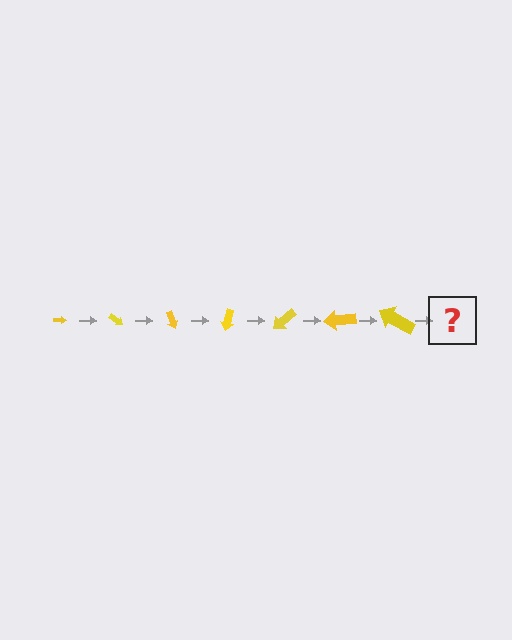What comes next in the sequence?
The next element should be an arrow, larger than the previous one and rotated 245 degrees from the start.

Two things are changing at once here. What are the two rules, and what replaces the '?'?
The two rules are that the arrow grows larger each step and it rotates 35 degrees each step. The '?' should be an arrow, larger than the previous one and rotated 245 degrees from the start.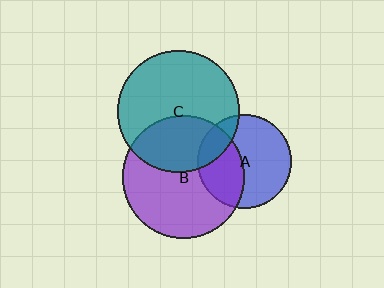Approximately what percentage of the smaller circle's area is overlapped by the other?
Approximately 15%.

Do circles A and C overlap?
Yes.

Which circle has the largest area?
Circle B (purple).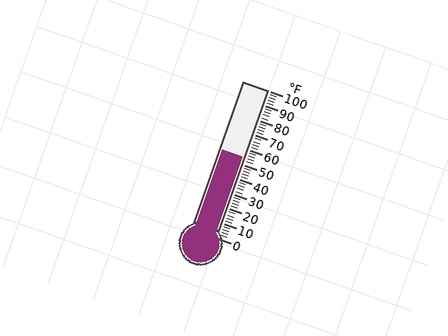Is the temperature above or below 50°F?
The temperature is above 50°F.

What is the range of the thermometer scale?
The thermometer scale ranges from 0°F to 100°F.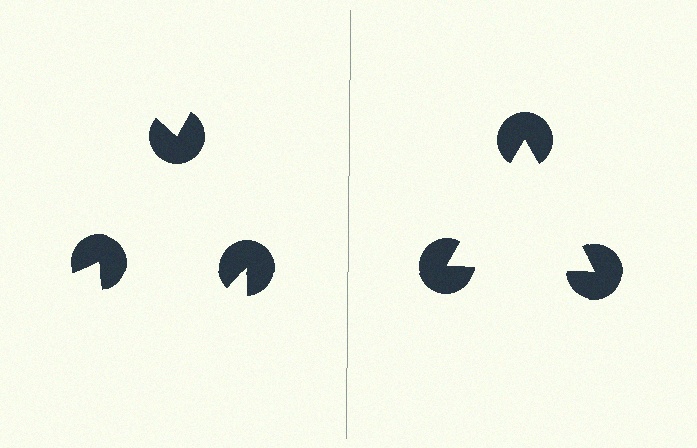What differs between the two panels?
The pac-man discs are positioned identically on both sides; only the wedge orientations differ. On the right they align to a triangle; on the left they are misaligned.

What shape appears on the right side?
An illusory triangle.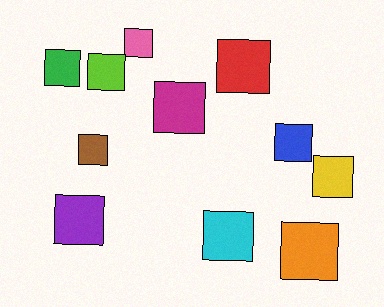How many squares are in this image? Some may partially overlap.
There are 11 squares.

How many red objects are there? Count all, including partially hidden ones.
There is 1 red object.